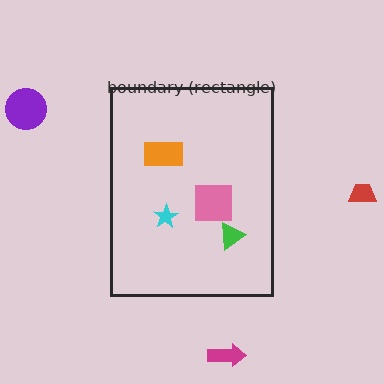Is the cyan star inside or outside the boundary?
Inside.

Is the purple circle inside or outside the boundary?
Outside.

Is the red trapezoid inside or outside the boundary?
Outside.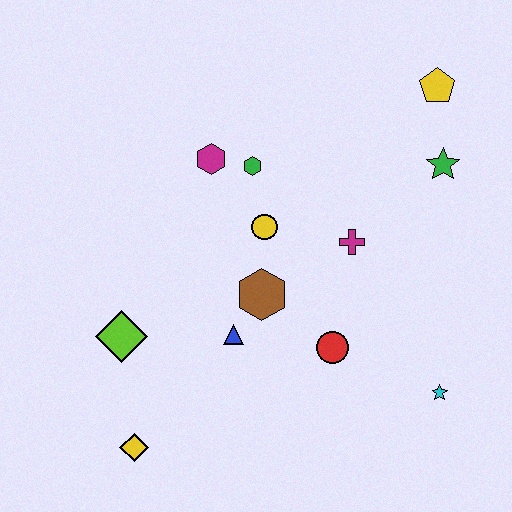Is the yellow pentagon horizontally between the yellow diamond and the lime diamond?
No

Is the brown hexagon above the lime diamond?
Yes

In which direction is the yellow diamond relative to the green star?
The yellow diamond is to the left of the green star.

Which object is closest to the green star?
The yellow pentagon is closest to the green star.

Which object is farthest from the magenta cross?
The yellow diamond is farthest from the magenta cross.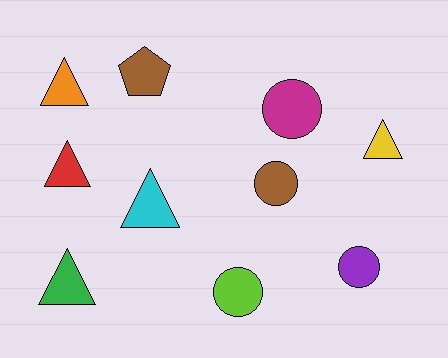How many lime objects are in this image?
There is 1 lime object.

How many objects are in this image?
There are 10 objects.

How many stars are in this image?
There are no stars.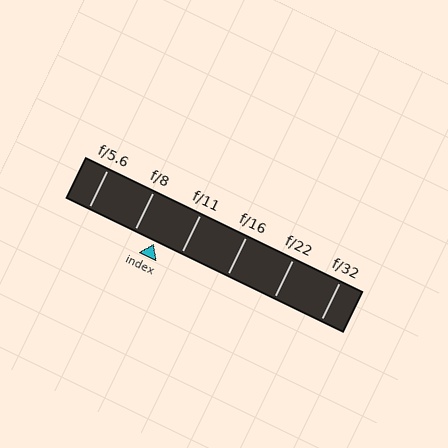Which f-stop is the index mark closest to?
The index mark is closest to f/8.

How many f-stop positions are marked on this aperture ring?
There are 6 f-stop positions marked.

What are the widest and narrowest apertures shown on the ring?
The widest aperture shown is f/5.6 and the narrowest is f/32.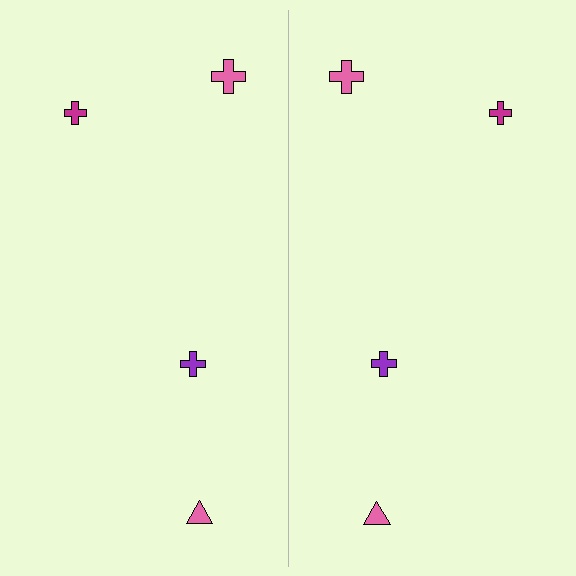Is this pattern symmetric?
Yes, this pattern has bilateral (reflection) symmetry.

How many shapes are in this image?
There are 8 shapes in this image.